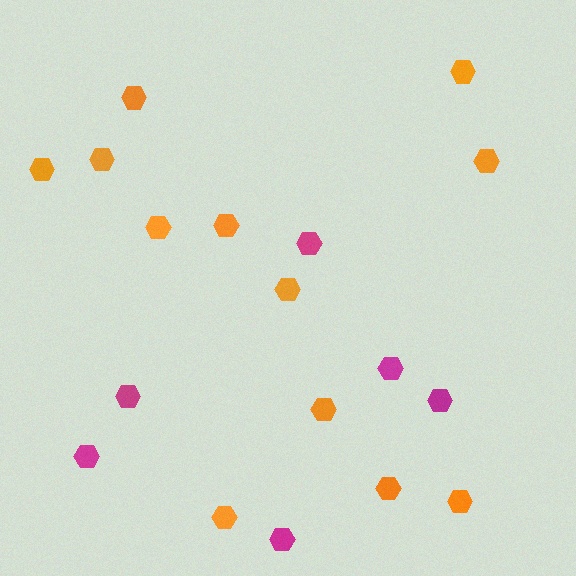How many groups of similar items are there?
There are 2 groups: one group of magenta hexagons (6) and one group of orange hexagons (12).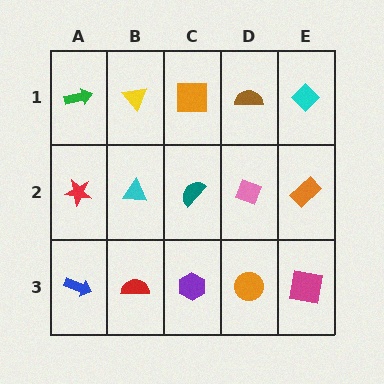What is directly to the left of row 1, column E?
A brown semicircle.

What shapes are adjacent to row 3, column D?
A pink diamond (row 2, column D), a purple hexagon (row 3, column C), a magenta square (row 3, column E).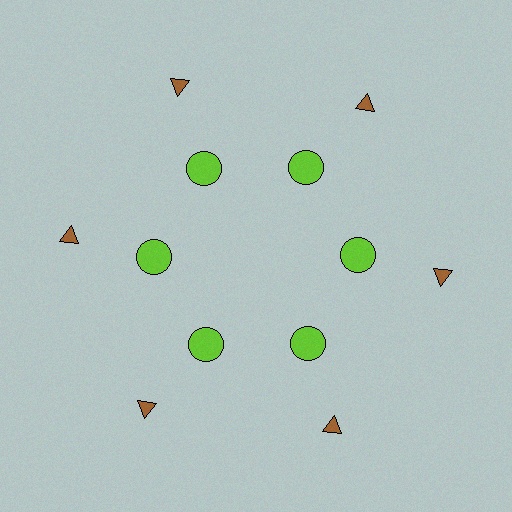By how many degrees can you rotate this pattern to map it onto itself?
The pattern maps onto itself every 60 degrees of rotation.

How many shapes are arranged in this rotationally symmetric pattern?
There are 12 shapes, arranged in 6 groups of 2.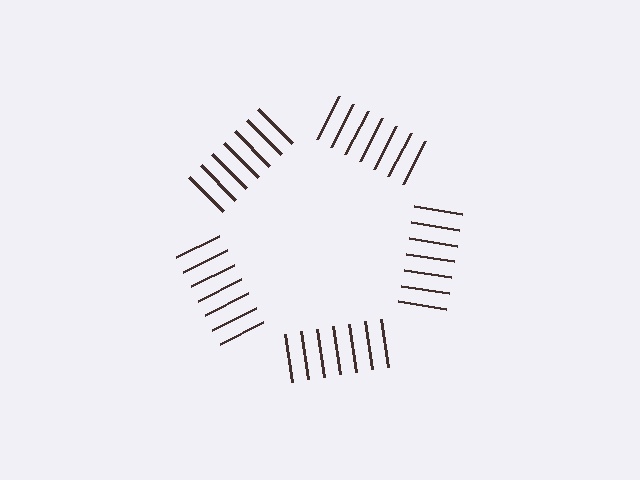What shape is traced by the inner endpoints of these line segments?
An illusory pentagon — the line segments terminate on its edges but no continuous stroke is drawn.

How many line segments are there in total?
35 — 7 along each of the 5 edges.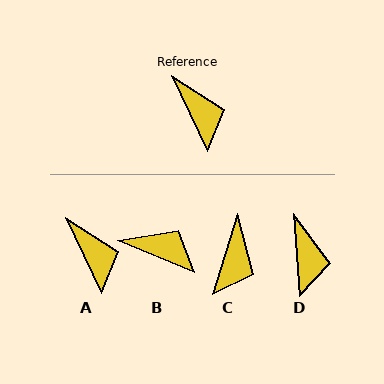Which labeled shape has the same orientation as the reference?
A.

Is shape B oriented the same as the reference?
No, it is off by about 42 degrees.